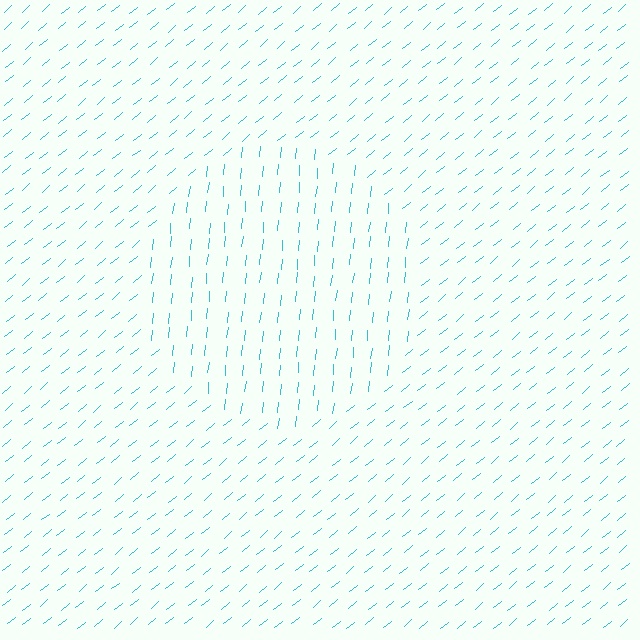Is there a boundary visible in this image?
Yes, there is a texture boundary formed by a change in line orientation.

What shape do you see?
I see a circle.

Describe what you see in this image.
The image is filled with small cyan line segments. A circle region in the image has lines oriented differently from the surrounding lines, creating a visible texture boundary.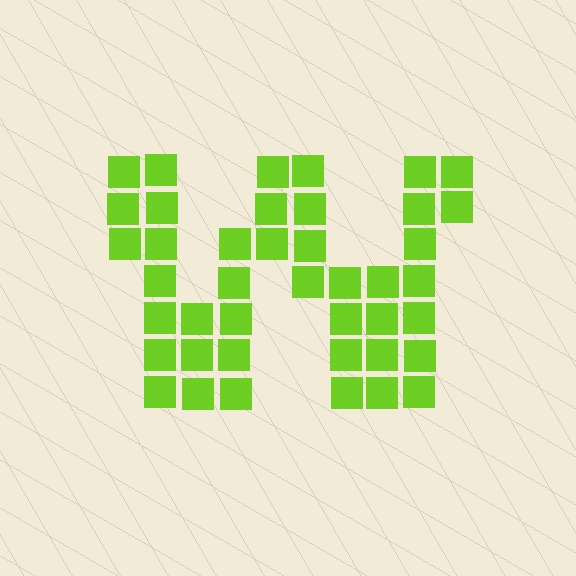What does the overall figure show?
The overall figure shows the letter W.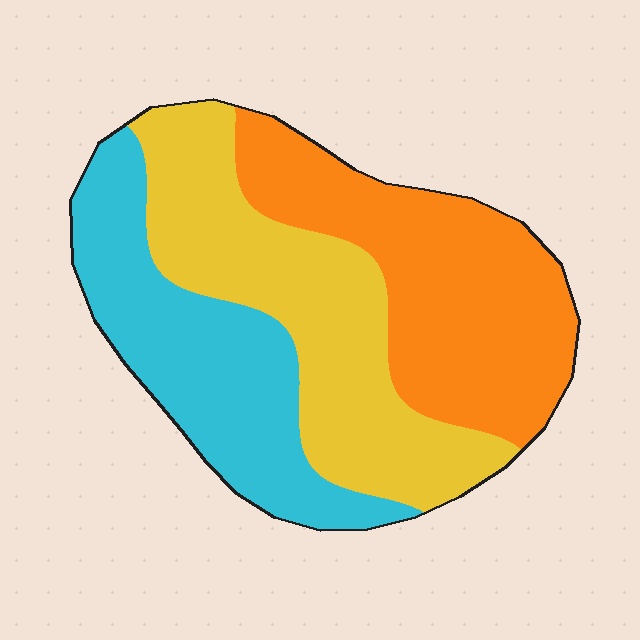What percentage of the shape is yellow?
Yellow covers 36% of the shape.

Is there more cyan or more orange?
Orange.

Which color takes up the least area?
Cyan, at roughly 30%.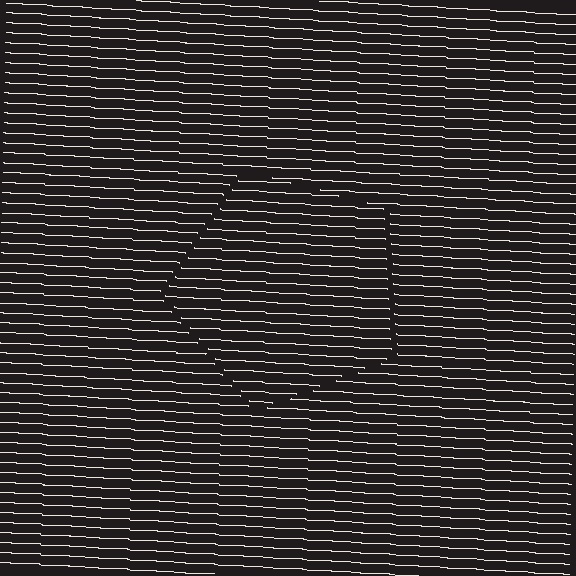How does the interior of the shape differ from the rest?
The interior of the shape contains the same grating, shifted by half a period — the contour is defined by the phase discontinuity where line-ends from the inner and outer gratings abut.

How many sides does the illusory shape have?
5 sides — the line-ends trace a pentagon.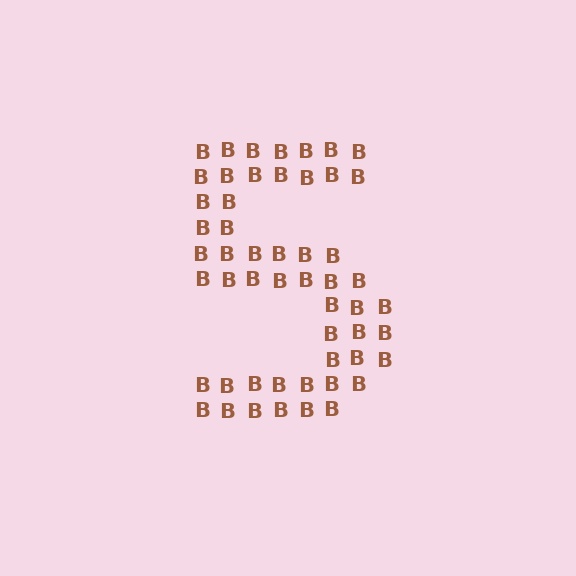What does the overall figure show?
The overall figure shows the digit 5.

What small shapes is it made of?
It is made of small letter B's.